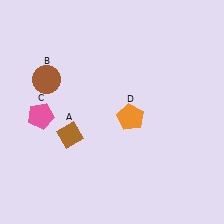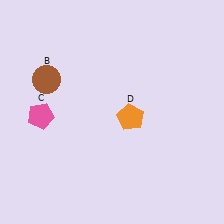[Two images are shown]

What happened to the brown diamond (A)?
The brown diamond (A) was removed in Image 2. It was in the bottom-left area of Image 1.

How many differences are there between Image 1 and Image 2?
There is 1 difference between the two images.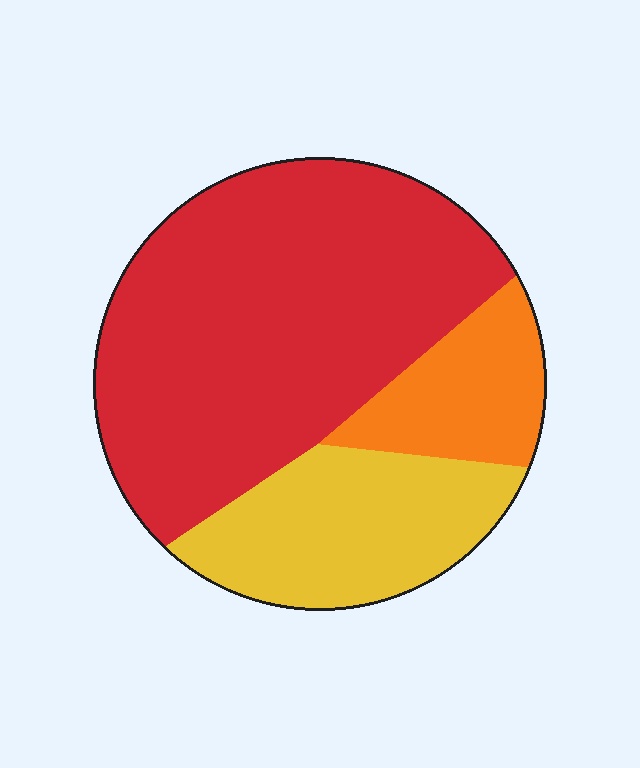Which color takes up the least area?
Orange, at roughly 15%.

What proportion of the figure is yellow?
Yellow takes up between a sixth and a third of the figure.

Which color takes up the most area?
Red, at roughly 60%.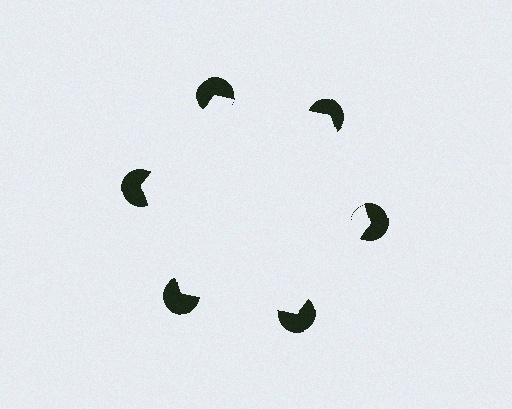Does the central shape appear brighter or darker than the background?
It typically appears slightly brighter than the background, even though no actual brightness change is drawn.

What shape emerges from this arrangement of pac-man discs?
An illusory hexagon — its edges are inferred from the aligned wedge cuts in the pac-man discs, not physically drawn.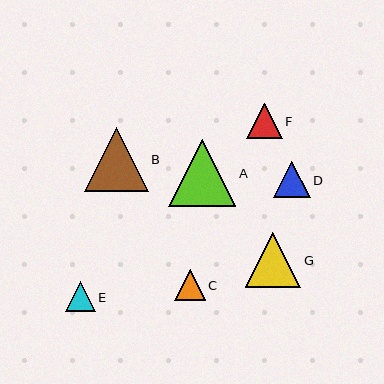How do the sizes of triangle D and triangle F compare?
Triangle D and triangle F are approximately the same size.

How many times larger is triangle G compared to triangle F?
Triangle G is approximately 1.5 times the size of triangle F.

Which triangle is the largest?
Triangle A is the largest with a size of approximately 67 pixels.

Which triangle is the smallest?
Triangle E is the smallest with a size of approximately 30 pixels.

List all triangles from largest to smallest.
From largest to smallest: A, B, G, D, F, C, E.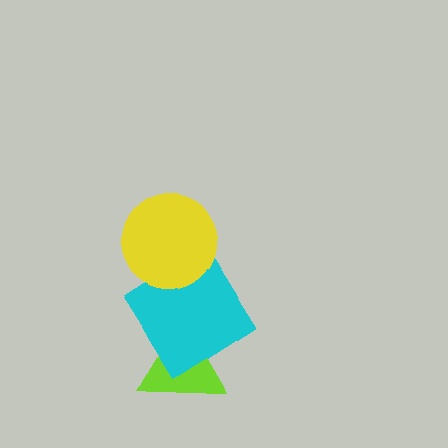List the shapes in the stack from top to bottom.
From top to bottom: the yellow circle, the cyan diamond, the lime triangle.